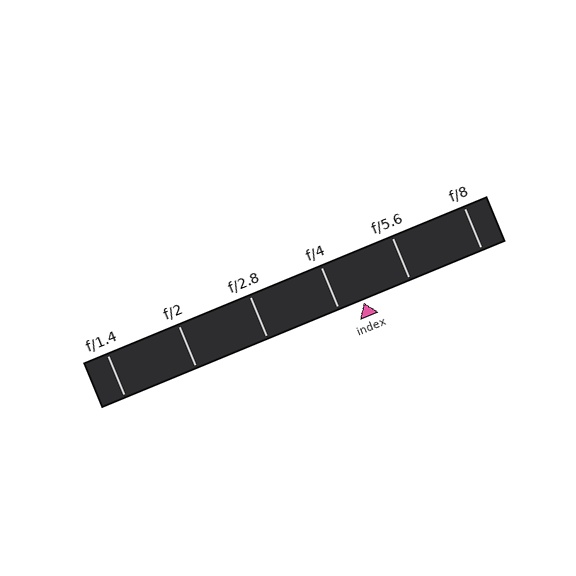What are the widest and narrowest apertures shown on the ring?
The widest aperture shown is f/1.4 and the narrowest is f/8.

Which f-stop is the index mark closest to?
The index mark is closest to f/4.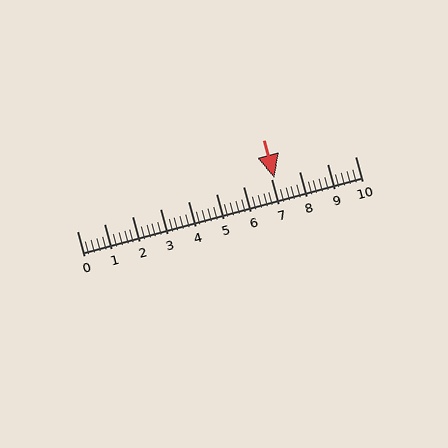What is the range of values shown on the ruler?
The ruler shows values from 0 to 10.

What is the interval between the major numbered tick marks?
The major tick marks are spaced 1 units apart.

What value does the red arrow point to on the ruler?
The red arrow points to approximately 7.1.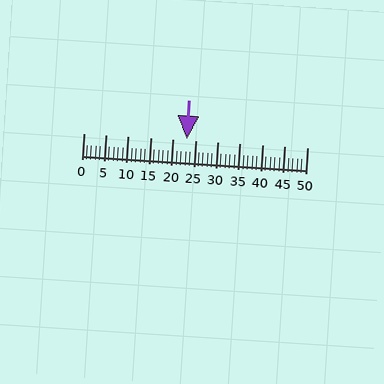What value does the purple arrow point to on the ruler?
The purple arrow points to approximately 23.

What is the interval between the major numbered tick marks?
The major tick marks are spaced 5 units apart.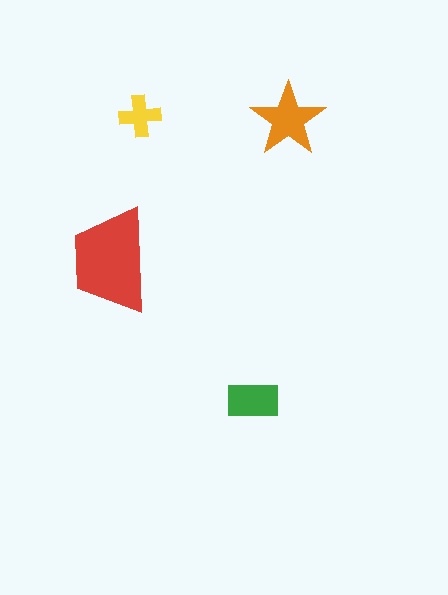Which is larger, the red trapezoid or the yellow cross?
The red trapezoid.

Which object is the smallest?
The yellow cross.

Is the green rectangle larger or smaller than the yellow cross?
Larger.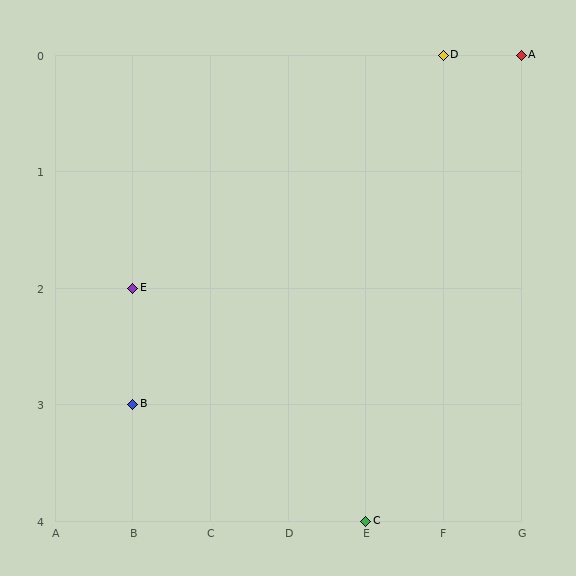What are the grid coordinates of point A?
Point A is at grid coordinates (G, 0).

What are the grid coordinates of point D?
Point D is at grid coordinates (F, 0).